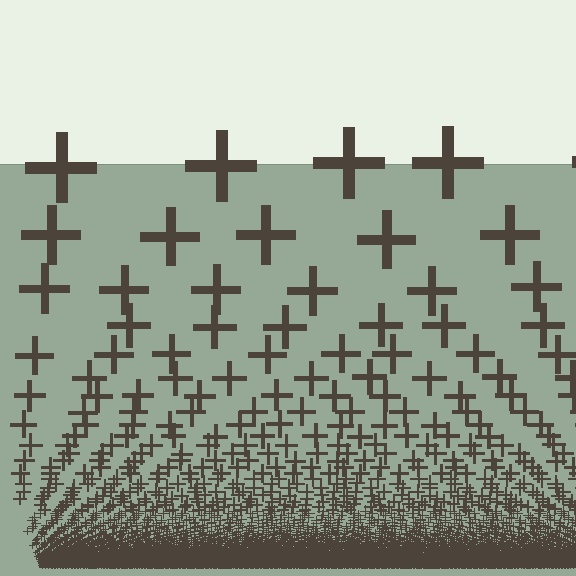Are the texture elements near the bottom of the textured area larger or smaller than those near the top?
Smaller. The gradient is inverted — elements near the bottom are smaller and denser.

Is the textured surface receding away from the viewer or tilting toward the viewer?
The surface appears to tilt toward the viewer. Texture elements get larger and sparser toward the top.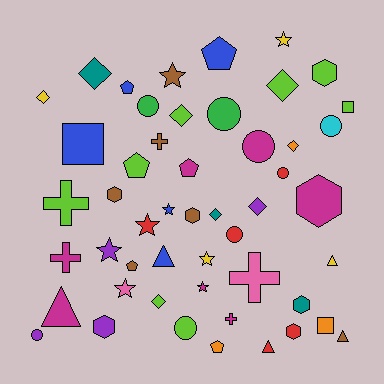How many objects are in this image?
There are 50 objects.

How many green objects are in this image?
There are 2 green objects.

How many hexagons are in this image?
There are 7 hexagons.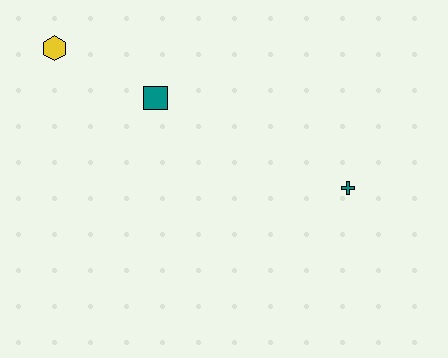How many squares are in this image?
There is 1 square.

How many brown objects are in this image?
There are no brown objects.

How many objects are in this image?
There are 3 objects.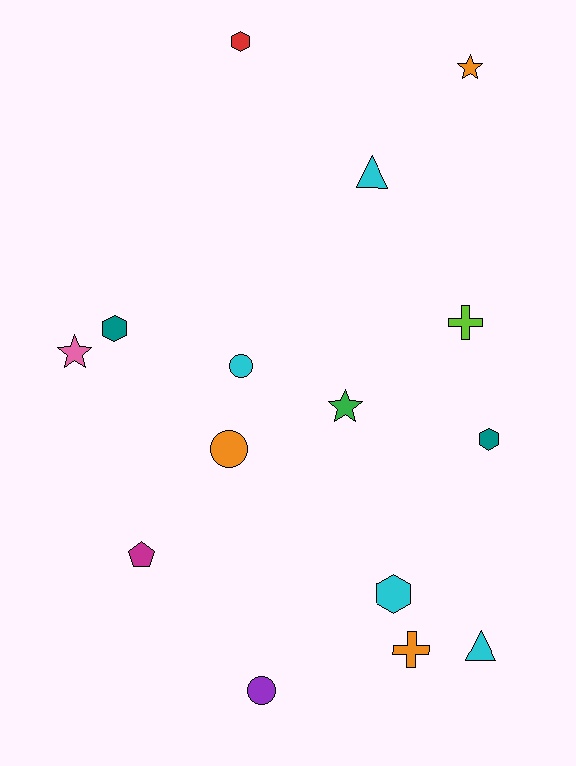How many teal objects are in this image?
There are 2 teal objects.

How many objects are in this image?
There are 15 objects.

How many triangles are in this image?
There are 2 triangles.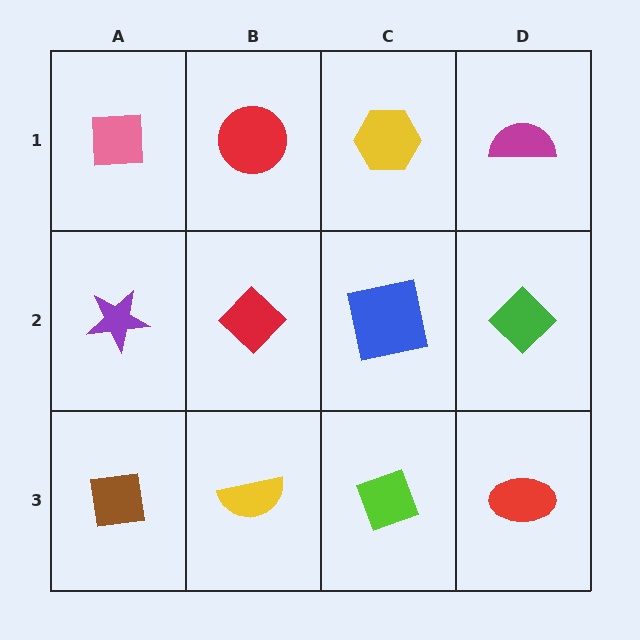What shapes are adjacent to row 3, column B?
A red diamond (row 2, column B), a brown square (row 3, column A), a lime diamond (row 3, column C).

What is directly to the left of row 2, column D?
A blue square.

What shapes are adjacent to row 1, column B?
A red diamond (row 2, column B), a pink square (row 1, column A), a yellow hexagon (row 1, column C).